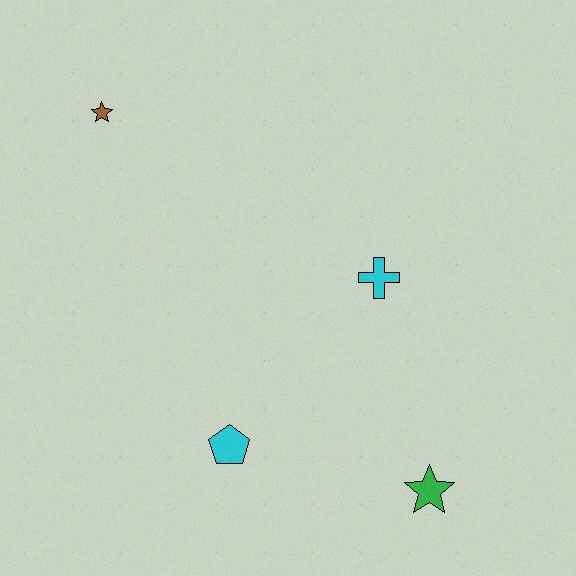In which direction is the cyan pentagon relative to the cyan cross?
The cyan pentagon is below the cyan cross.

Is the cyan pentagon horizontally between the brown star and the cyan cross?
Yes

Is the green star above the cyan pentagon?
No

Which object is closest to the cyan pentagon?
The green star is closest to the cyan pentagon.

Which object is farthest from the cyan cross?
The brown star is farthest from the cyan cross.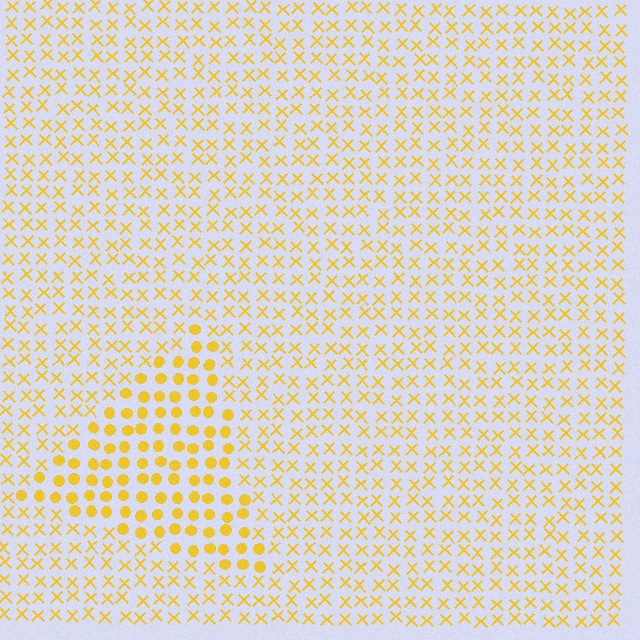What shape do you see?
I see a triangle.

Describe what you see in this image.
The image is filled with small yellow elements arranged in a uniform grid. A triangle-shaped region contains circles, while the surrounding area contains X marks. The boundary is defined purely by the change in element shape.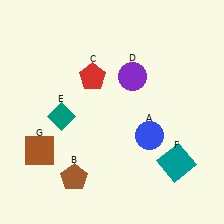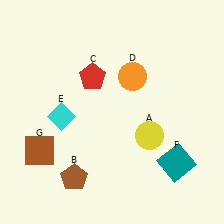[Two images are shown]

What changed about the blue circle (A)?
In Image 1, A is blue. In Image 2, it changed to yellow.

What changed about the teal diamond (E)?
In Image 1, E is teal. In Image 2, it changed to cyan.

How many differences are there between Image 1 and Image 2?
There are 3 differences between the two images.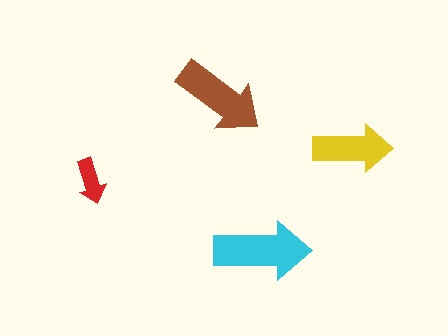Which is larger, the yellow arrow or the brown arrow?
The brown one.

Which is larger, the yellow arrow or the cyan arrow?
The cyan one.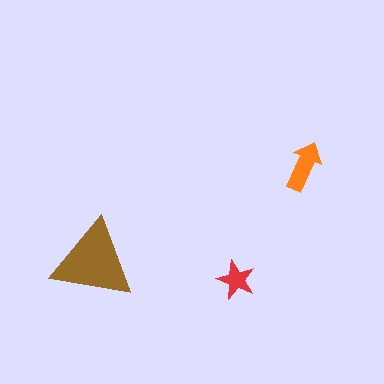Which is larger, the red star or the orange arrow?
The orange arrow.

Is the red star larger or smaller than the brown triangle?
Smaller.